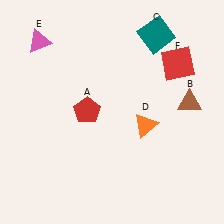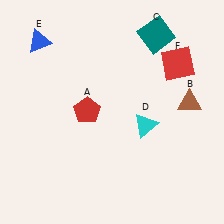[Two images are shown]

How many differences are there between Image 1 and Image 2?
There are 2 differences between the two images.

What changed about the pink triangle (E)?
In Image 1, E is pink. In Image 2, it changed to blue.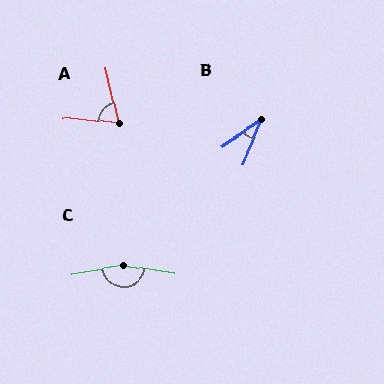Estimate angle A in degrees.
Approximately 70 degrees.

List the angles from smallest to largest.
B (33°), A (70°), C (161°).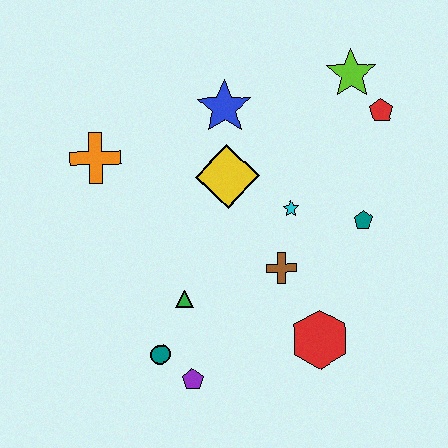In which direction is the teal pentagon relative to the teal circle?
The teal pentagon is to the right of the teal circle.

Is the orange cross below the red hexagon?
No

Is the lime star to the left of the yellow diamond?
No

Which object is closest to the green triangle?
The teal circle is closest to the green triangle.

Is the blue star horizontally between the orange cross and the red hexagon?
Yes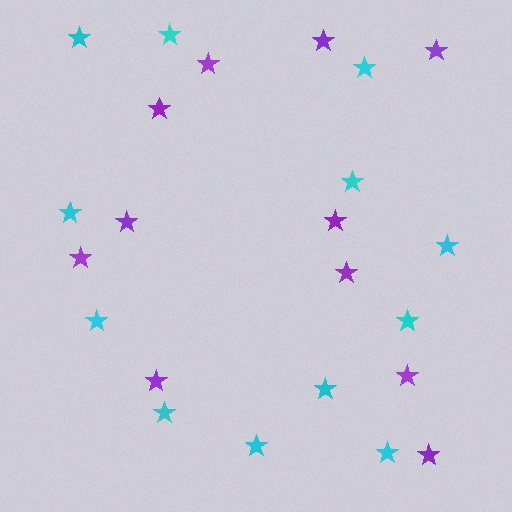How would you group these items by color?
There are 2 groups: one group of cyan stars (12) and one group of purple stars (11).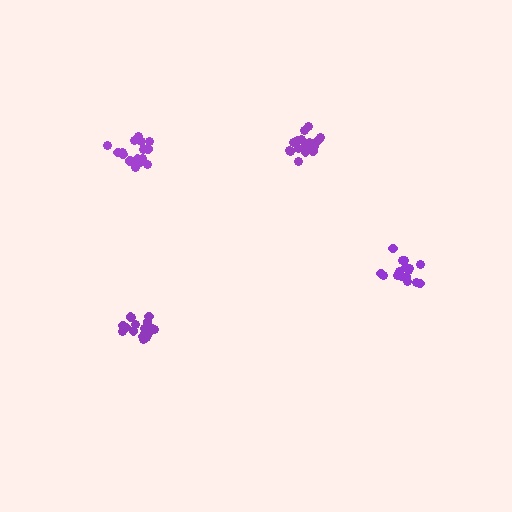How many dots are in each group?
Group 1: 18 dots, Group 2: 19 dots, Group 3: 17 dots, Group 4: 17 dots (71 total).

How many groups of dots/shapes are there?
There are 4 groups.